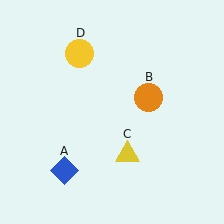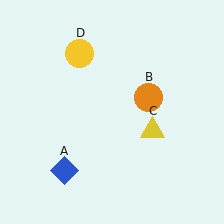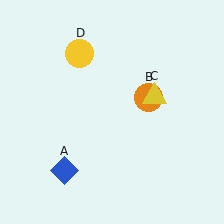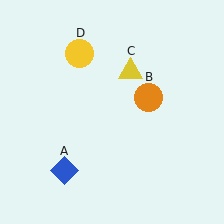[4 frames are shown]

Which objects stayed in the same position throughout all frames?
Blue diamond (object A) and orange circle (object B) and yellow circle (object D) remained stationary.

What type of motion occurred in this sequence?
The yellow triangle (object C) rotated counterclockwise around the center of the scene.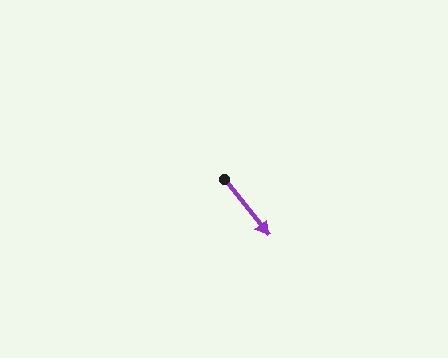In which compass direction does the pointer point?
Southeast.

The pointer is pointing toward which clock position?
Roughly 5 o'clock.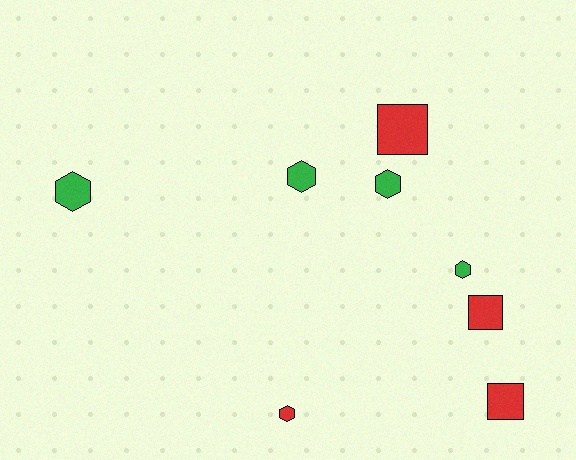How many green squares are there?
There are no green squares.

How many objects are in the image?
There are 8 objects.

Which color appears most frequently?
Red, with 4 objects.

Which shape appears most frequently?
Hexagon, with 5 objects.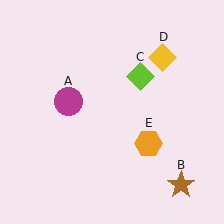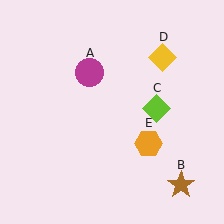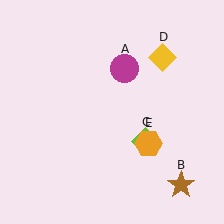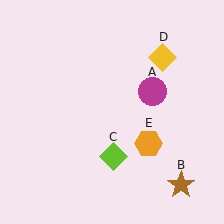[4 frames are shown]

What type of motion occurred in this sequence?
The magenta circle (object A), lime diamond (object C) rotated clockwise around the center of the scene.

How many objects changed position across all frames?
2 objects changed position: magenta circle (object A), lime diamond (object C).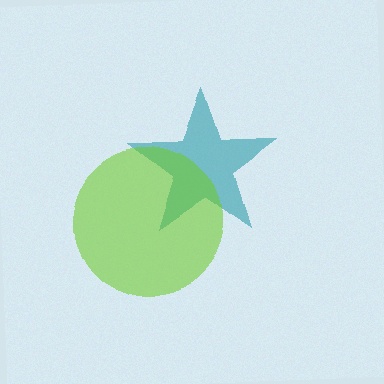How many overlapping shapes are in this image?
There are 2 overlapping shapes in the image.